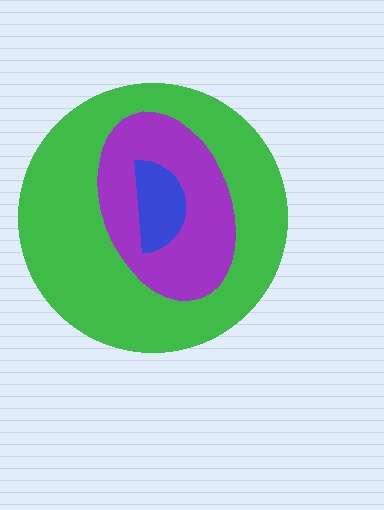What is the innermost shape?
The blue semicircle.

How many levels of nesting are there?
3.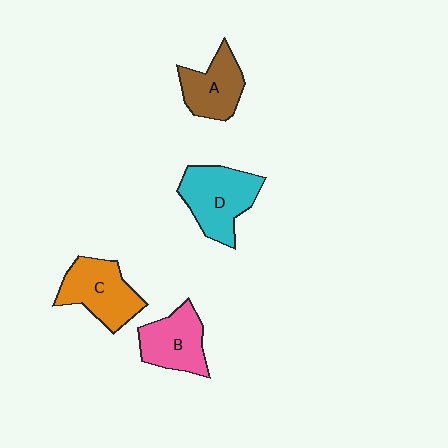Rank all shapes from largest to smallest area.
From largest to smallest: D (cyan), C (orange), B (pink), A (brown).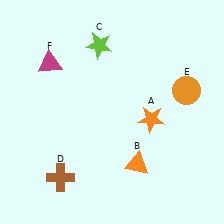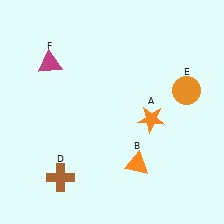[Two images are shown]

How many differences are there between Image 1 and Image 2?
There is 1 difference between the two images.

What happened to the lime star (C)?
The lime star (C) was removed in Image 2. It was in the top-left area of Image 1.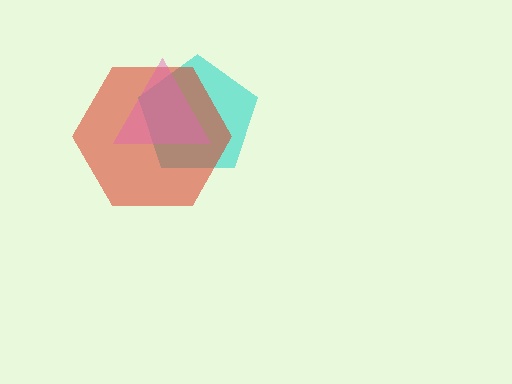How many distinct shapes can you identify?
There are 3 distinct shapes: a cyan pentagon, a red hexagon, a pink triangle.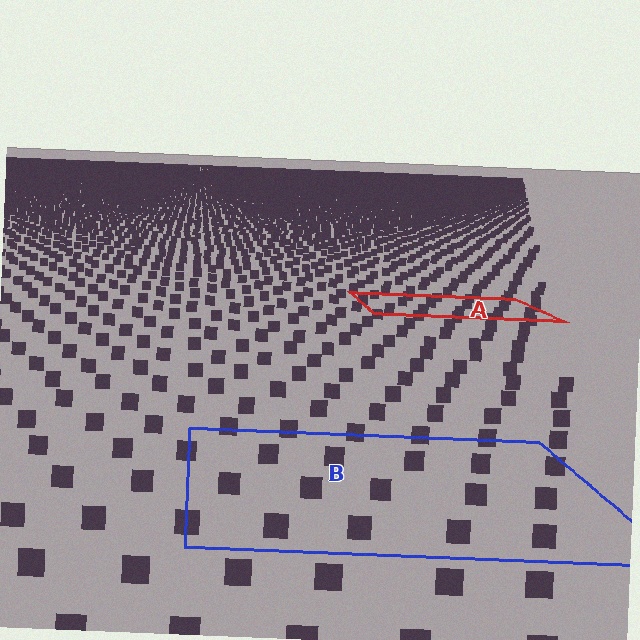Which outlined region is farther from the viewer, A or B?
Region A is farther from the viewer — the texture elements inside it appear smaller and more densely packed.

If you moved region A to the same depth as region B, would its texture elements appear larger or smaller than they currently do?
They would appear larger. At a closer depth, the same texture elements are projected at a bigger on-screen size.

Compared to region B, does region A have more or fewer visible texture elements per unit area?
Region A has more texture elements per unit area — they are packed more densely because it is farther away.